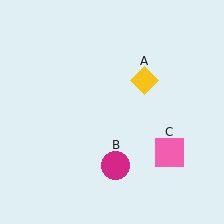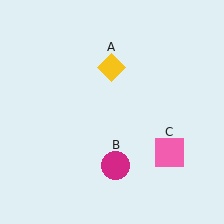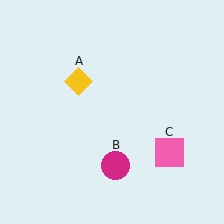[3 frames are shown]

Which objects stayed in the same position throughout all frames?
Magenta circle (object B) and pink square (object C) remained stationary.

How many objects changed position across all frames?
1 object changed position: yellow diamond (object A).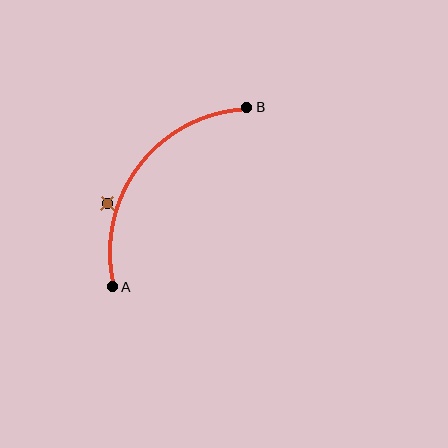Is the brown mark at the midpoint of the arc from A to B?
No — the brown mark does not lie on the arc at all. It sits slightly outside the curve.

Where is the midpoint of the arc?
The arc midpoint is the point on the curve farthest from the straight line joining A and B. It sits above and to the left of that line.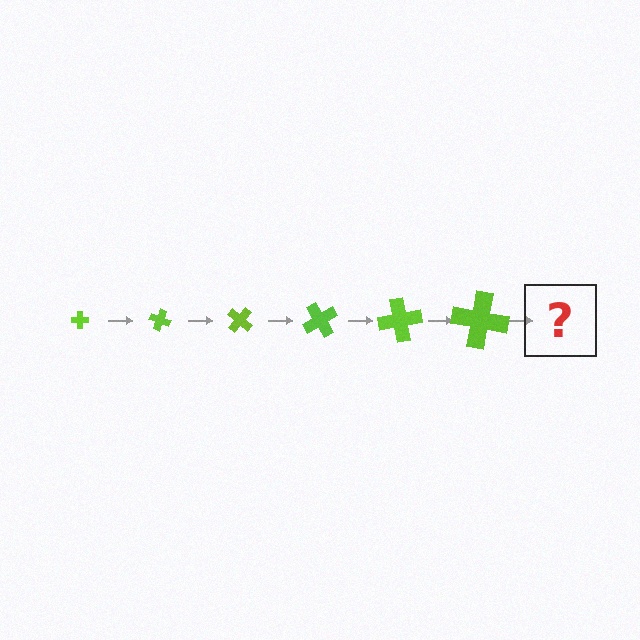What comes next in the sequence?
The next element should be a cross, larger than the previous one and rotated 120 degrees from the start.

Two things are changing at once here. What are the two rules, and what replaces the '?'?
The two rules are that the cross grows larger each step and it rotates 20 degrees each step. The '?' should be a cross, larger than the previous one and rotated 120 degrees from the start.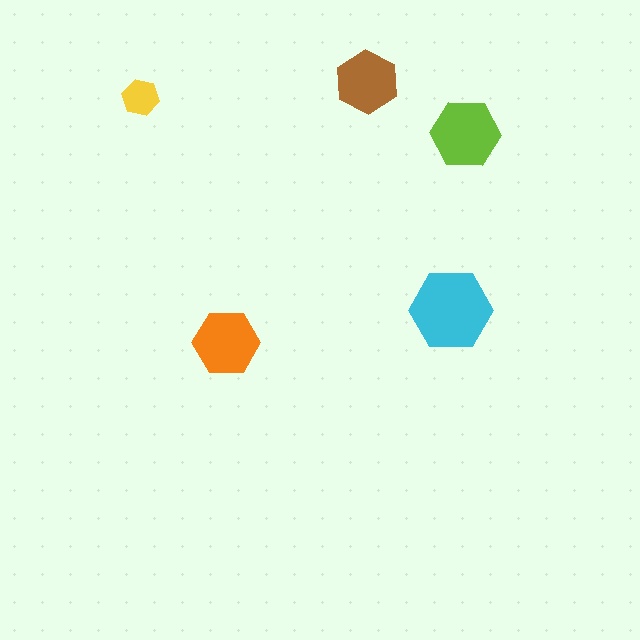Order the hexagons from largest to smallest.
the cyan one, the lime one, the orange one, the brown one, the yellow one.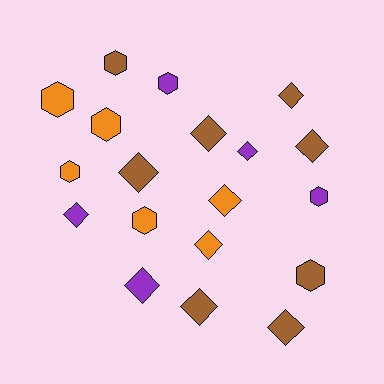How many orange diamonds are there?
There are 2 orange diamonds.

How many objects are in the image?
There are 19 objects.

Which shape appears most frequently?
Diamond, with 11 objects.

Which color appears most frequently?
Brown, with 8 objects.